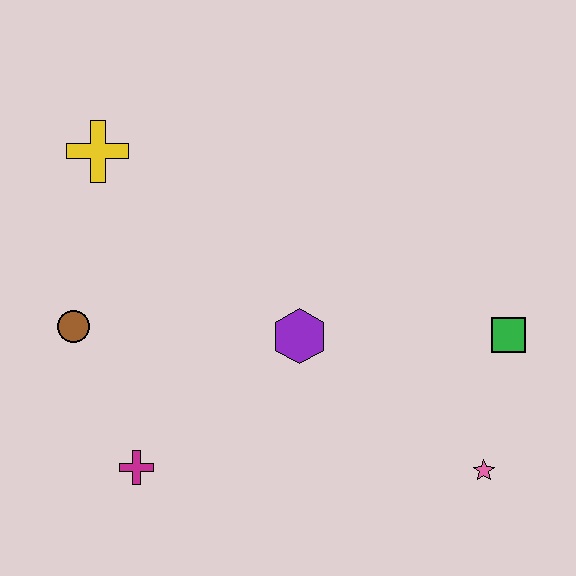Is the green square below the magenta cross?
No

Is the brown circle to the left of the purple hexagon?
Yes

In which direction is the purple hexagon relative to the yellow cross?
The purple hexagon is to the right of the yellow cross.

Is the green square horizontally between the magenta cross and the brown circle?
No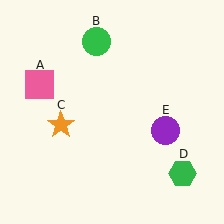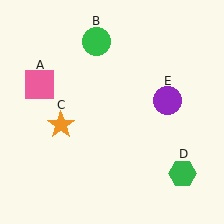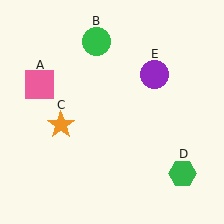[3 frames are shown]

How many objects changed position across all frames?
1 object changed position: purple circle (object E).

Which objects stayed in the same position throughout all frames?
Pink square (object A) and green circle (object B) and orange star (object C) and green hexagon (object D) remained stationary.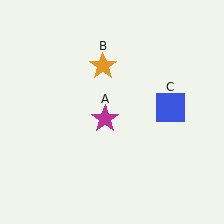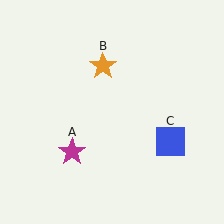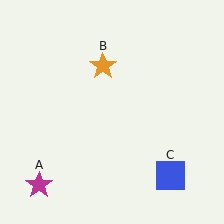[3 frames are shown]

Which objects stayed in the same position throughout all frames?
Orange star (object B) remained stationary.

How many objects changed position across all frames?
2 objects changed position: magenta star (object A), blue square (object C).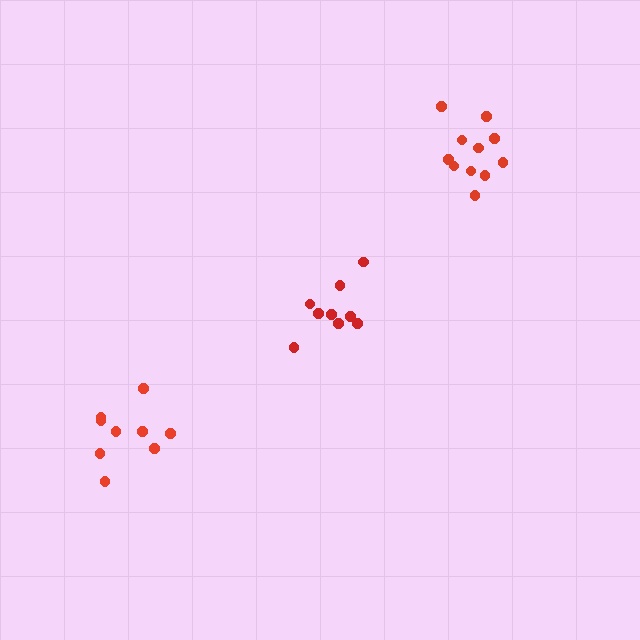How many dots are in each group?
Group 1: 9 dots, Group 2: 9 dots, Group 3: 11 dots (29 total).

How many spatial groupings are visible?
There are 3 spatial groupings.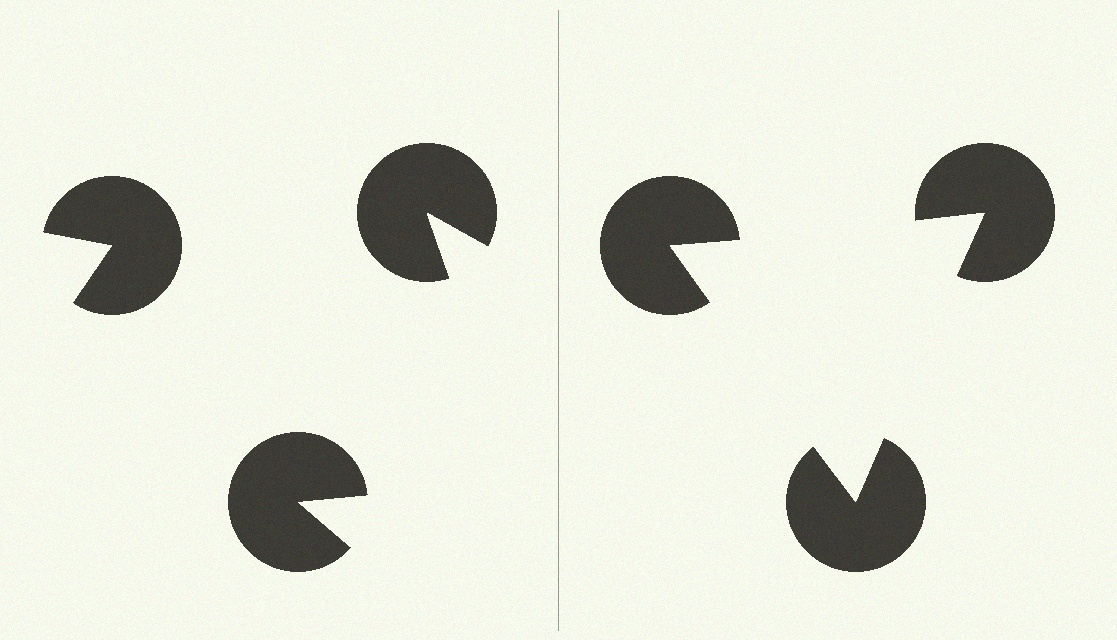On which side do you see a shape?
An illusory triangle appears on the right side. On the left side the wedge cuts are rotated, so no coherent shape forms.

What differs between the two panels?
The pac-man discs are positioned identically on both sides; only the wedge orientations differ. On the right they align to a triangle; on the left they are misaligned.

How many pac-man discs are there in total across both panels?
6 — 3 on each side.